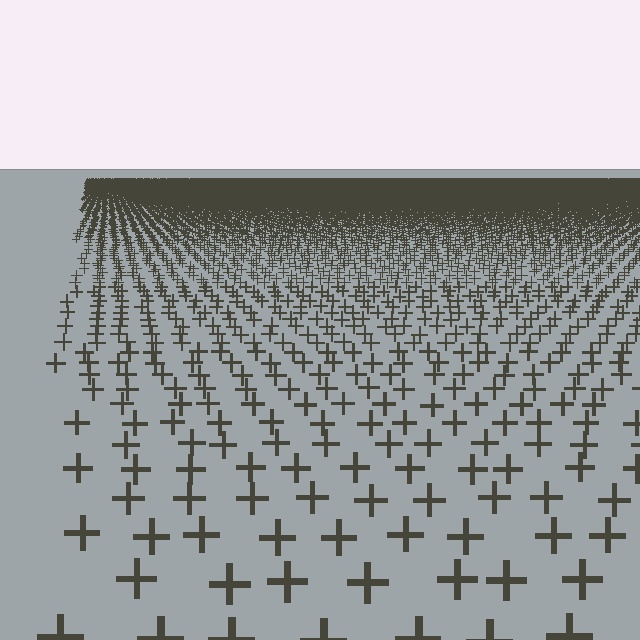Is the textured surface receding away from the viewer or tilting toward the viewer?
The surface is receding away from the viewer. Texture elements get smaller and denser toward the top.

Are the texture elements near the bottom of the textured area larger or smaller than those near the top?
Larger. Near the bottom, elements are closer to the viewer and appear at a bigger on-screen size.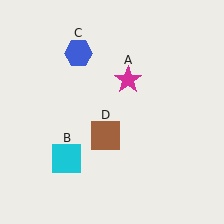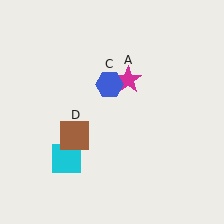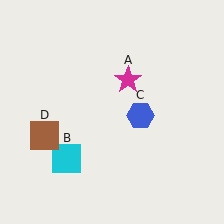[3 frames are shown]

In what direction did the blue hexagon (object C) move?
The blue hexagon (object C) moved down and to the right.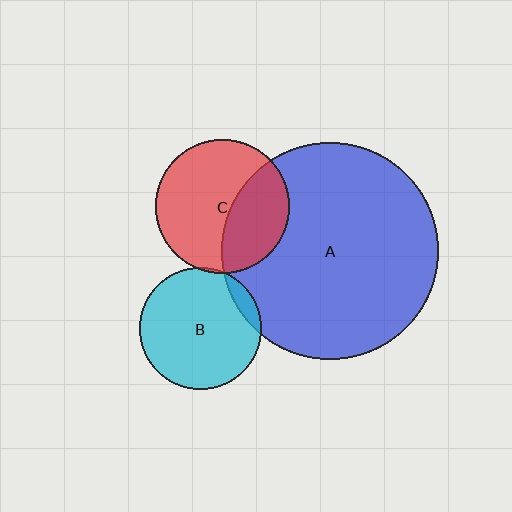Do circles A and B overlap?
Yes.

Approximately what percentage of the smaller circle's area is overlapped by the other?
Approximately 10%.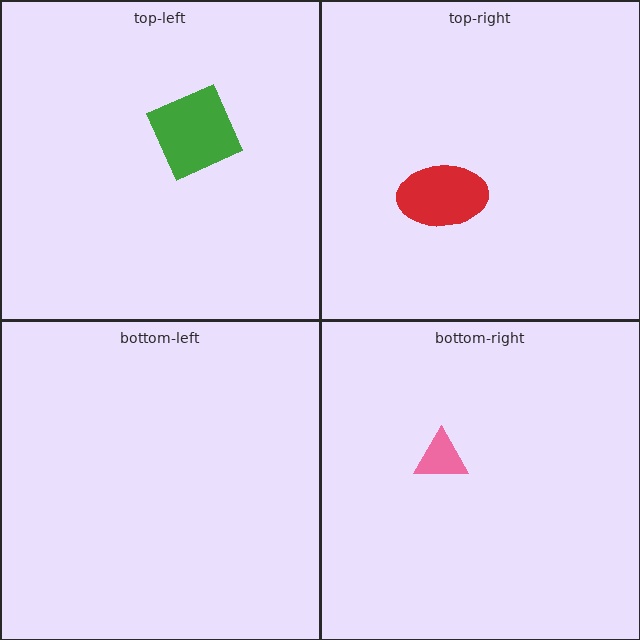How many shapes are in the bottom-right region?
1.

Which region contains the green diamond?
The top-left region.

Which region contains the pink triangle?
The bottom-right region.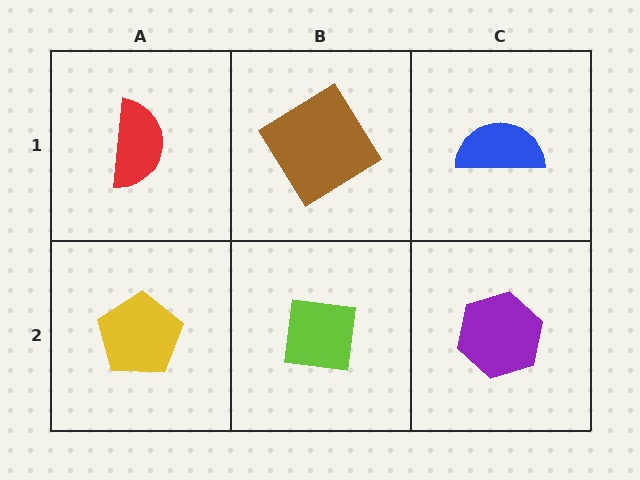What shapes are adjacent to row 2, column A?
A red semicircle (row 1, column A), a lime square (row 2, column B).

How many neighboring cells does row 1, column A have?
2.